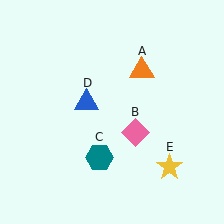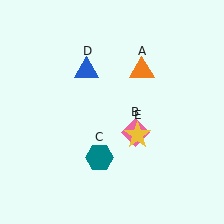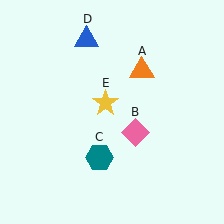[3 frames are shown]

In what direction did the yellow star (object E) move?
The yellow star (object E) moved up and to the left.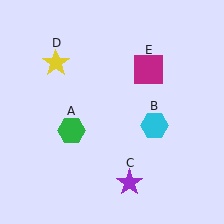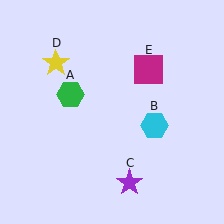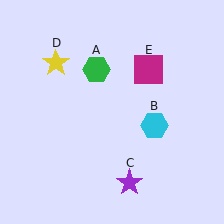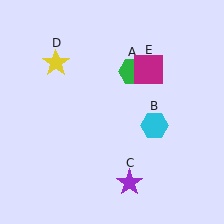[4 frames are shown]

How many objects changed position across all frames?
1 object changed position: green hexagon (object A).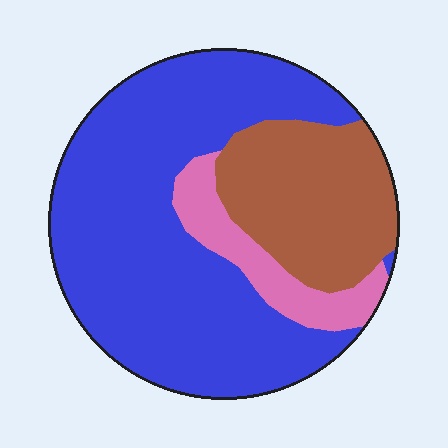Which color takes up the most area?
Blue, at roughly 65%.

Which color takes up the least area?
Pink, at roughly 10%.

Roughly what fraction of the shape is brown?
Brown takes up between a sixth and a third of the shape.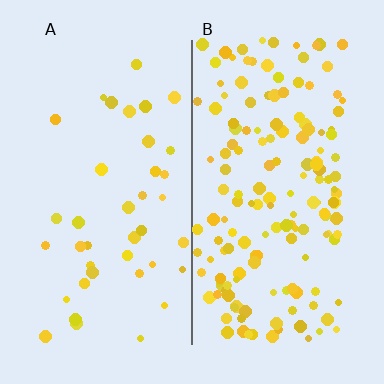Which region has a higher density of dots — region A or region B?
B (the right).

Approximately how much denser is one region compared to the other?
Approximately 3.9× — region B over region A.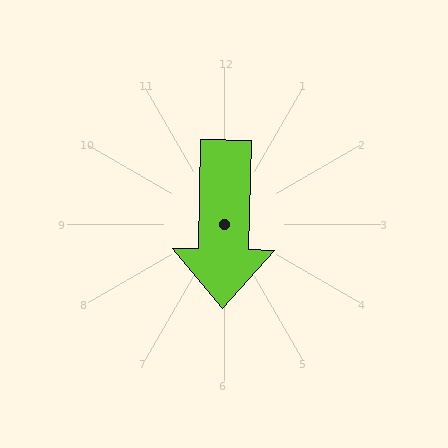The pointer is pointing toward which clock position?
Roughly 6 o'clock.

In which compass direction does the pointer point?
South.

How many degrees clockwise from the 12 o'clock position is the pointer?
Approximately 181 degrees.